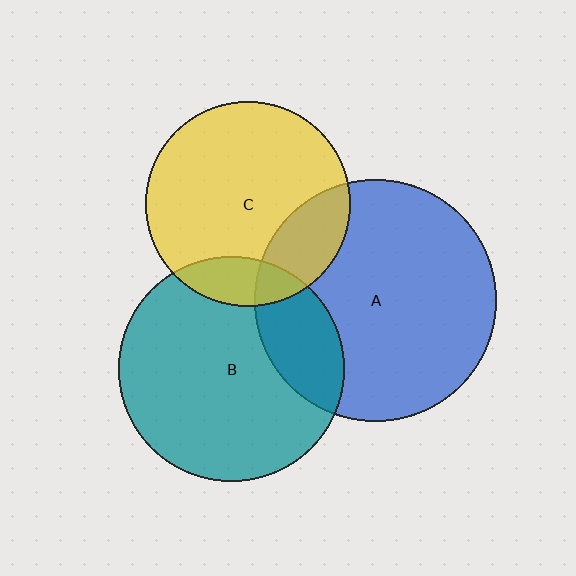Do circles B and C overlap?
Yes.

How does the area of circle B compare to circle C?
Approximately 1.2 times.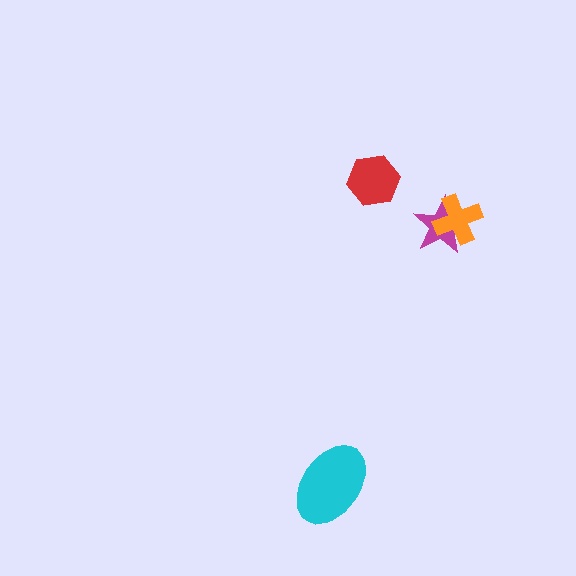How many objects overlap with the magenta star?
1 object overlaps with the magenta star.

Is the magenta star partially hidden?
Yes, it is partially covered by another shape.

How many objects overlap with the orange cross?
1 object overlaps with the orange cross.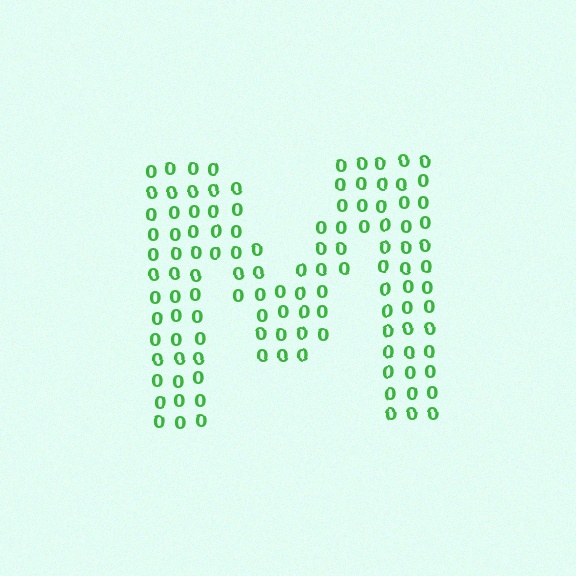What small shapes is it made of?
It is made of small digit 0's.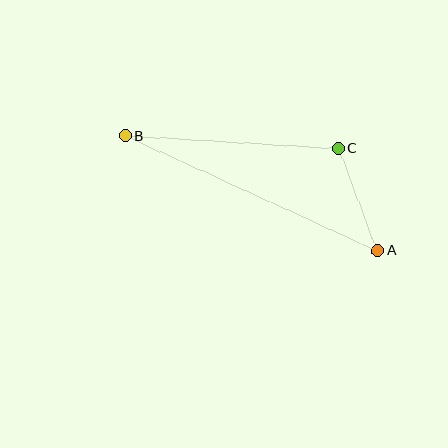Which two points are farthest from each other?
Points A and B are farthest from each other.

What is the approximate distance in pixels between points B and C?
The distance between B and C is approximately 214 pixels.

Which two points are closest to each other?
Points A and C are closest to each other.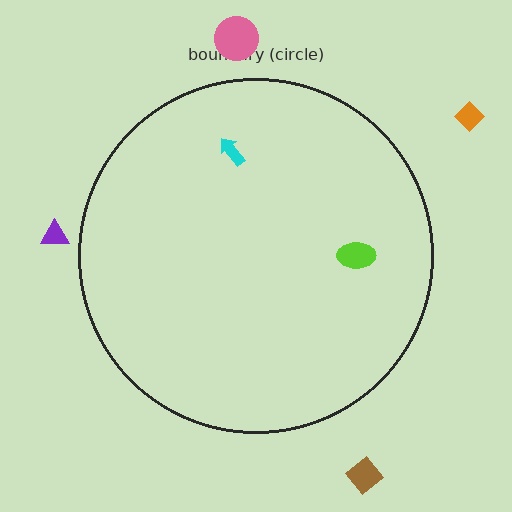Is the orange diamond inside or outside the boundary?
Outside.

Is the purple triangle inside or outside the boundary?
Outside.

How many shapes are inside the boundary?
2 inside, 4 outside.